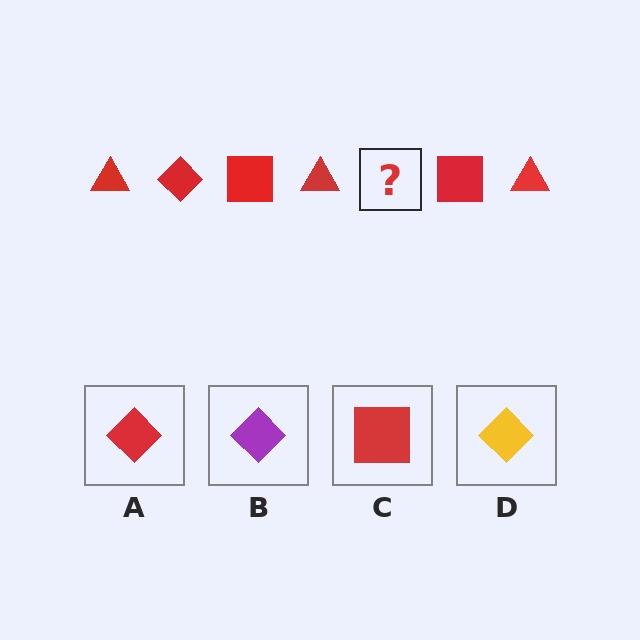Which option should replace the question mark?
Option A.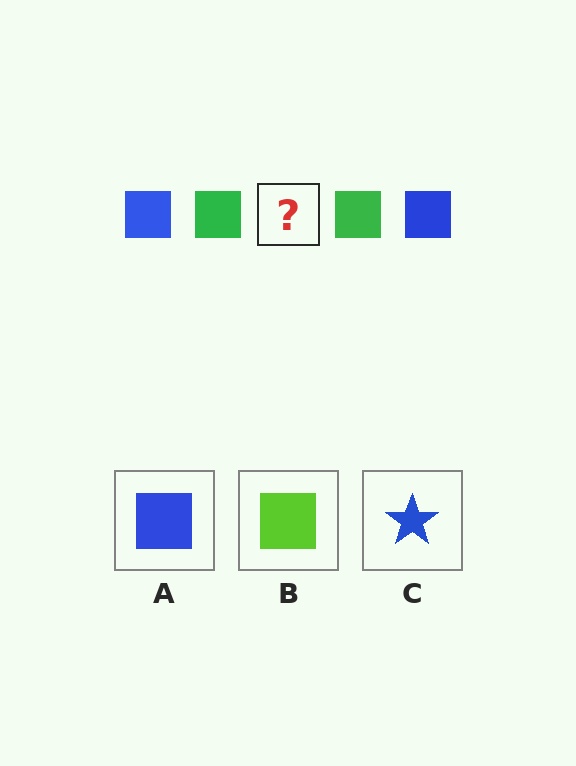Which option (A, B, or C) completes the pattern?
A.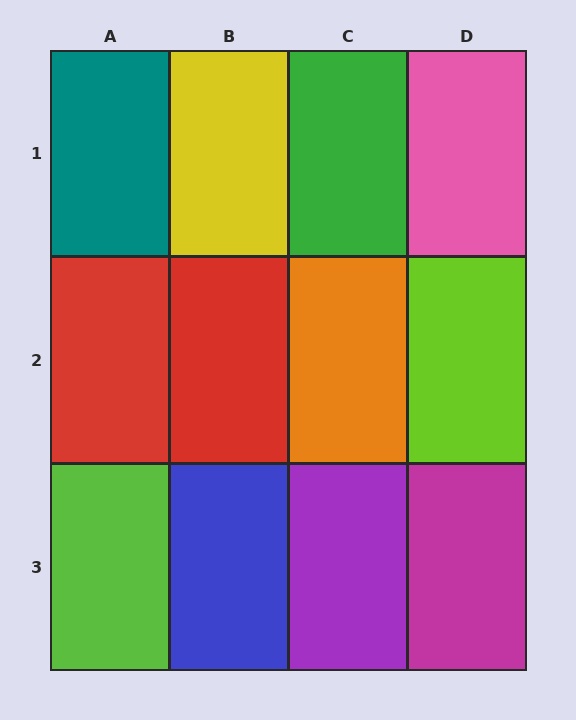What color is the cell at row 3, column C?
Purple.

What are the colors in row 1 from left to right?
Teal, yellow, green, pink.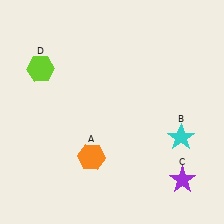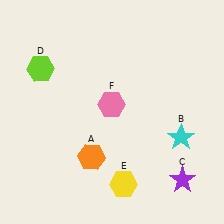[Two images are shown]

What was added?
A yellow hexagon (E), a pink hexagon (F) were added in Image 2.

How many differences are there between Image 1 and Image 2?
There are 2 differences between the two images.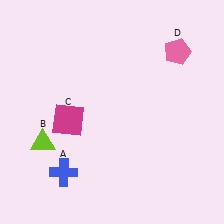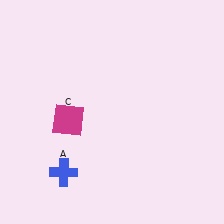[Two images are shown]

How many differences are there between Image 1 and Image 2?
There are 2 differences between the two images.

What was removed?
The lime triangle (B), the pink pentagon (D) were removed in Image 2.